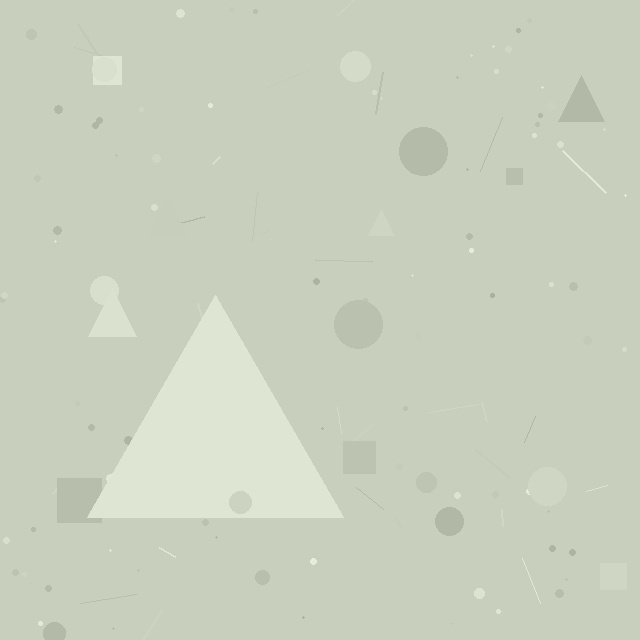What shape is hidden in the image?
A triangle is hidden in the image.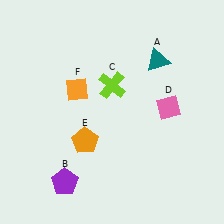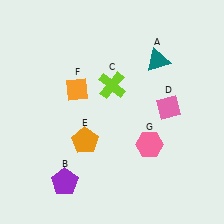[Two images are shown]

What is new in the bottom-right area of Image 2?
A pink hexagon (G) was added in the bottom-right area of Image 2.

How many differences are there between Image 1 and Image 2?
There is 1 difference between the two images.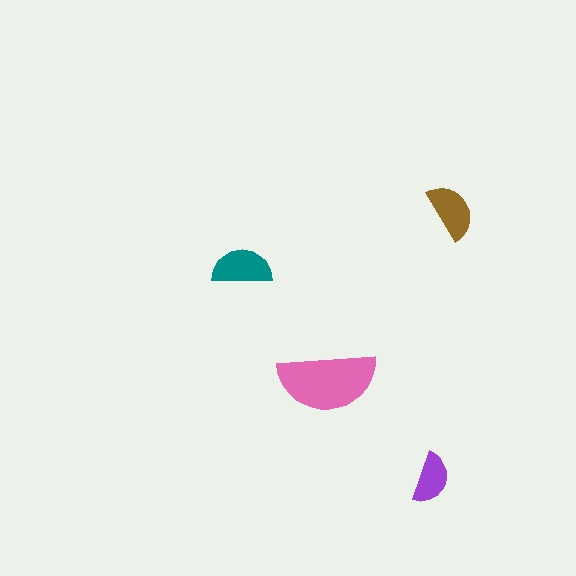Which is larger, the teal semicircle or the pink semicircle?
The pink one.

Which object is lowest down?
The purple semicircle is bottommost.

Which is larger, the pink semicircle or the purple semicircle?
The pink one.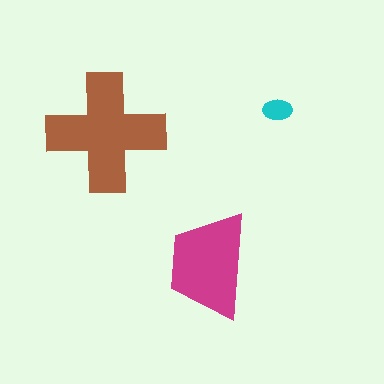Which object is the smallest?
The cyan ellipse.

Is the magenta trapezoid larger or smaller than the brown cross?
Smaller.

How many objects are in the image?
There are 3 objects in the image.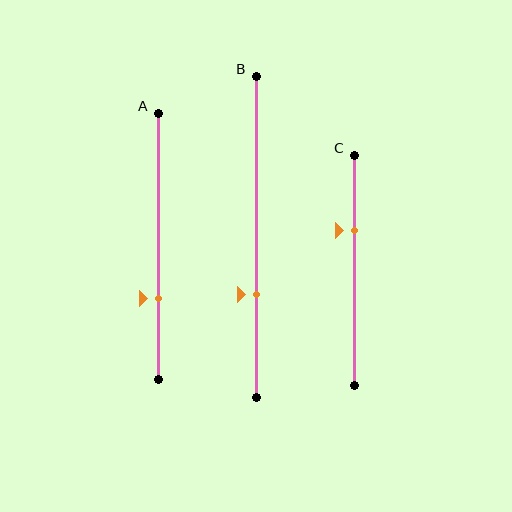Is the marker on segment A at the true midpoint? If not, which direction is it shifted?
No, the marker on segment A is shifted downward by about 19% of the segment length.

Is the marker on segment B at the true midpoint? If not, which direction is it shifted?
No, the marker on segment B is shifted downward by about 18% of the segment length.